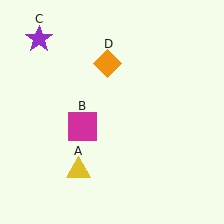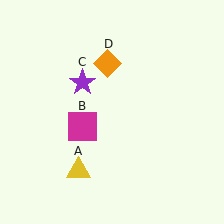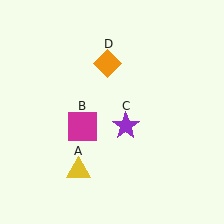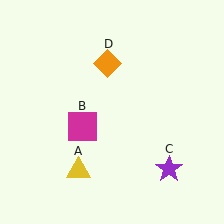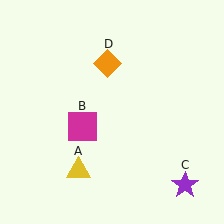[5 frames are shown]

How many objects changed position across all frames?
1 object changed position: purple star (object C).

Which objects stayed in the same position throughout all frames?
Yellow triangle (object A) and magenta square (object B) and orange diamond (object D) remained stationary.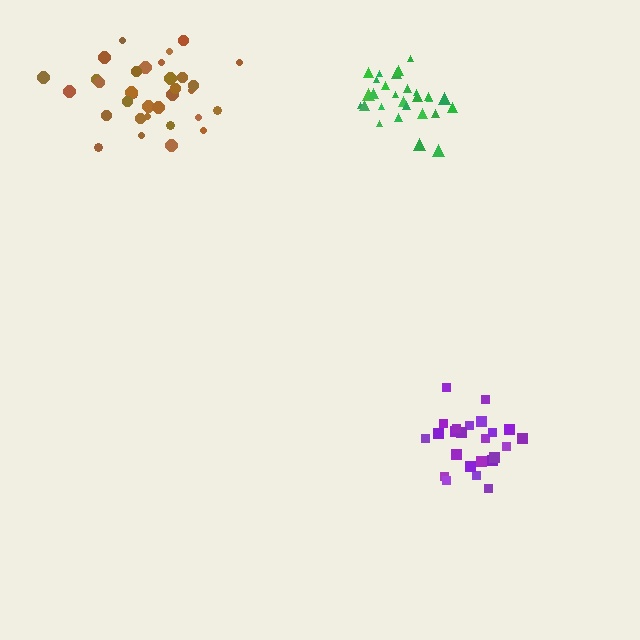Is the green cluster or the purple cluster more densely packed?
Green.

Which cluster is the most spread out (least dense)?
Brown.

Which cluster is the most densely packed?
Green.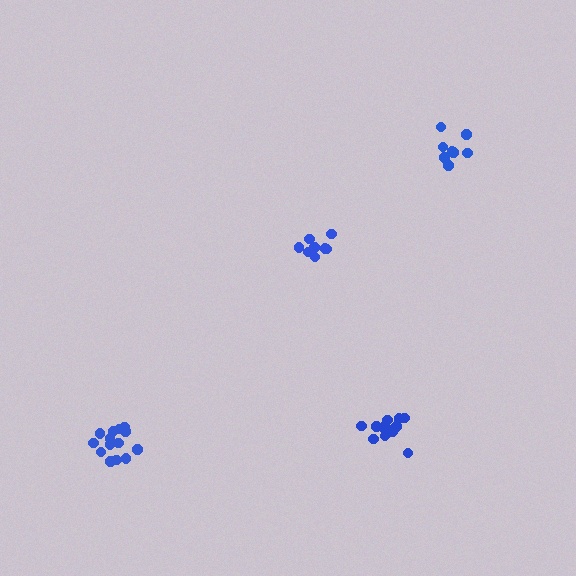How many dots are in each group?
Group 1: 8 dots, Group 2: 8 dots, Group 3: 13 dots, Group 4: 14 dots (43 total).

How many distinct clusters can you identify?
There are 4 distinct clusters.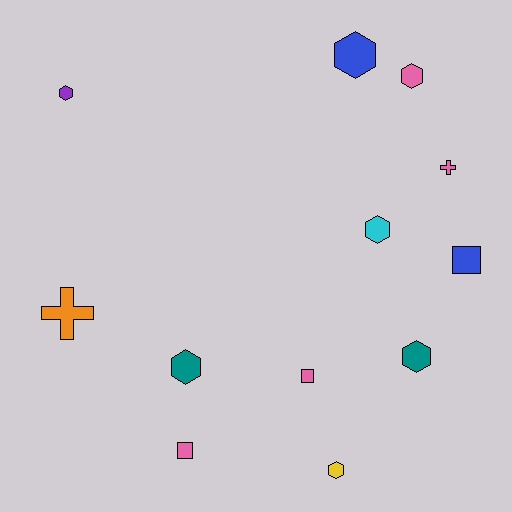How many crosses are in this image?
There are 2 crosses.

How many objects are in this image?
There are 12 objects.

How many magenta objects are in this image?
There are no magenta objects.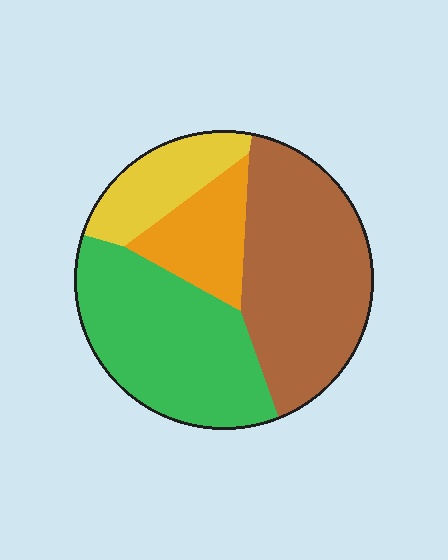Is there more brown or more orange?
Brown.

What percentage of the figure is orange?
Orange covers roughly 15% of the figure.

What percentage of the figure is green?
Green covers roughly 35% of the figure.